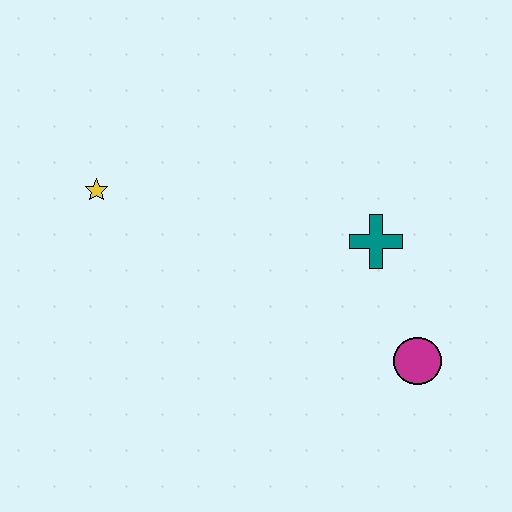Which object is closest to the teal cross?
The magenta circle is closest to the teal cross.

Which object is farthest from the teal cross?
The yellow star is farthest from the teal cross.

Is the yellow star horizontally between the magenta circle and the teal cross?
No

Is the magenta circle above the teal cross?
No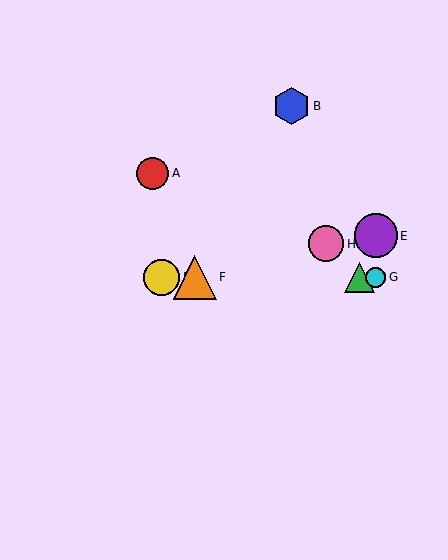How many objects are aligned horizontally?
4 objects (C, D, F, G) are aligned horizontally.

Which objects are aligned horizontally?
Objects C, D, F, G are aligned horizontally.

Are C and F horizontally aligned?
Yes, both are at y≈277.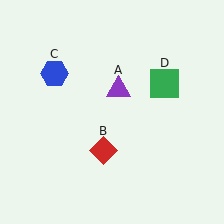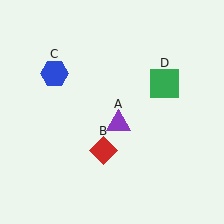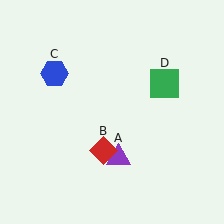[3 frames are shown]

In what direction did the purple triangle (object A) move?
The purple triangle (object A) moved down.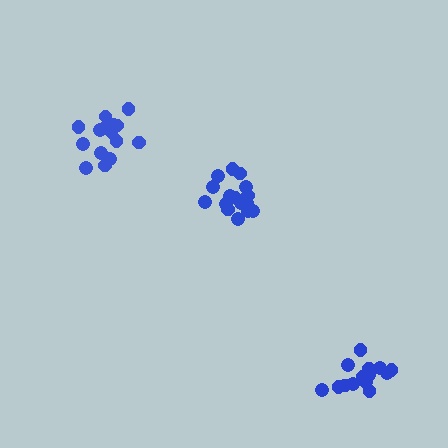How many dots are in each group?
Group 1: 16 dots, Group 2: 15 dots, Group 3: 14 dots (45 total).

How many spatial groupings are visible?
There are 3 spatial groupings.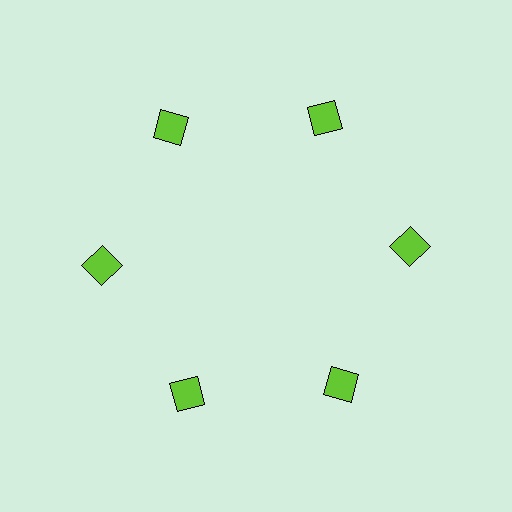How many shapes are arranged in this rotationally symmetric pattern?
There are 6 shapes, arranged in 6 groups of 1.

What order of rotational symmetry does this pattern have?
This pattern has 6-fold rotational symmetry.